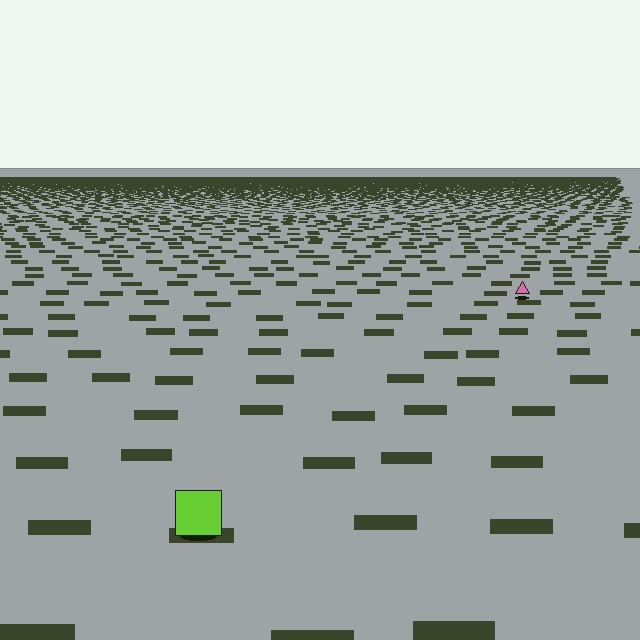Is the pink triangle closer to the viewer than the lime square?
No. The lime square is closer — you can tell from the texture gradient: the ground texture is coarser near it.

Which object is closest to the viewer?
The lime square is closest. The texture marks near it are larger and more spread out.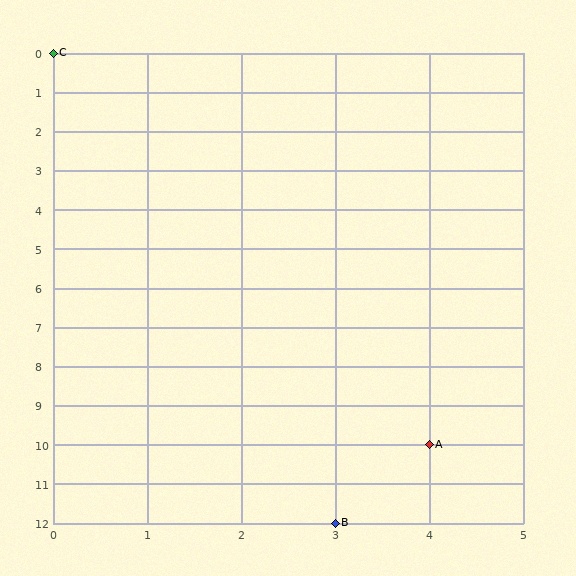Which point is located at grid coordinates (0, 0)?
Point C is at (0, 0).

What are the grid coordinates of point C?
Point C is at grid coordinates (0, 0).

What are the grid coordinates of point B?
Point B is at grid coordinates (3, 12).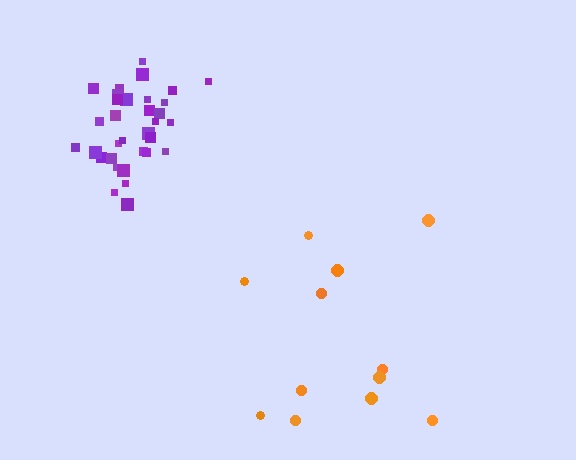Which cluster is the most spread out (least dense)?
Orange.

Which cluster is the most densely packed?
Purple.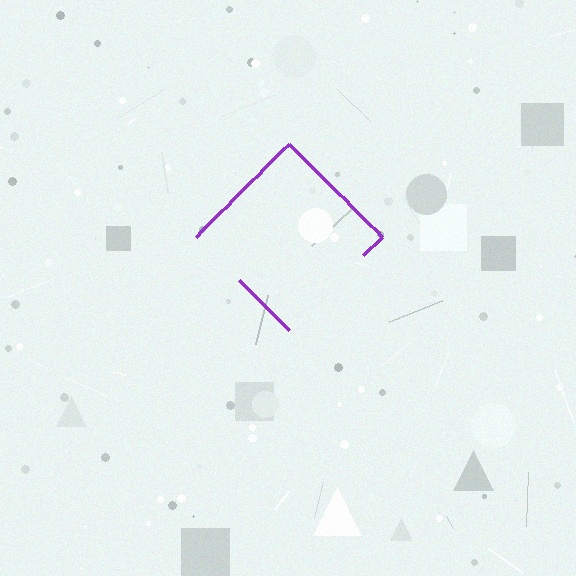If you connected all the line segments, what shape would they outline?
They would outline a diamond.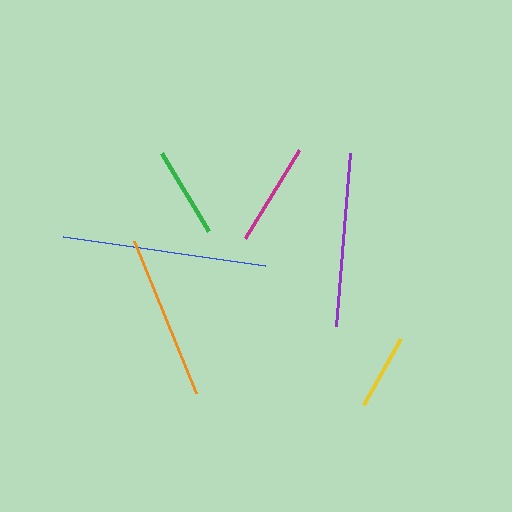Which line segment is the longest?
The blue line is the longest at approximately 204 pixels.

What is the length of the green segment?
The green segment is approximately 90 pixels long.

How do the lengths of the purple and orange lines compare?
The purple and orange lines are approximately the same length.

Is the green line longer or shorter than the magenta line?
The magenta line is longer than the green line.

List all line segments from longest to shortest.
From longest to shortest: blue, purple, orange, magenta, green, yellow.